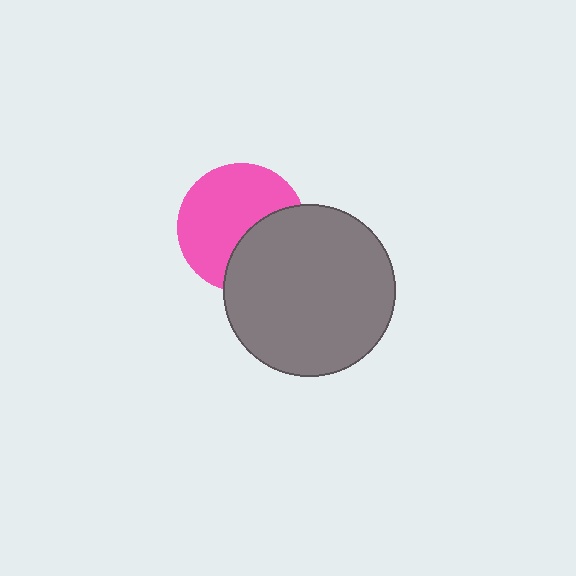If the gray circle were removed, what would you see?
You would see the complete pink circle.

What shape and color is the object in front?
The object in front is a gray circle.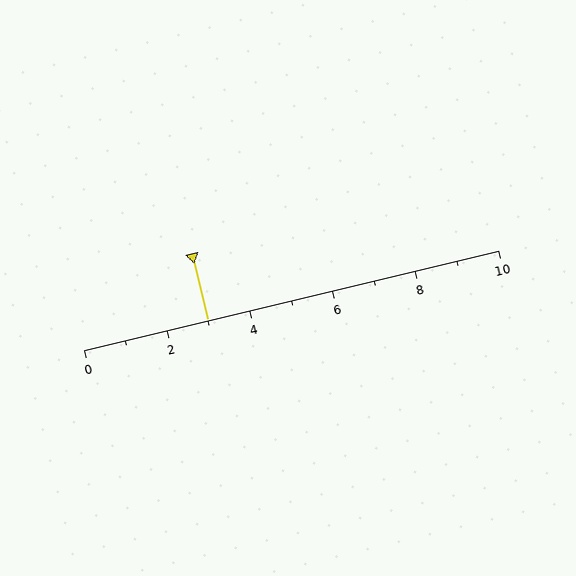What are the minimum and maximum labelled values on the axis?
The axis runs from 0 to 10.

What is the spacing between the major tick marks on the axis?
The major ticks are spaced 2 apart.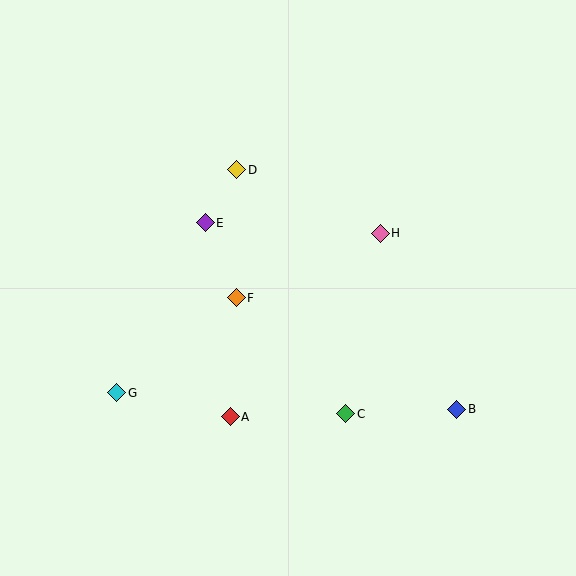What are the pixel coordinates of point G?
Point G is at (117, 393).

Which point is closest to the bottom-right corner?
Point B is closest to the bottom-right corner.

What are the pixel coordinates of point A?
Point A is at (230, 417).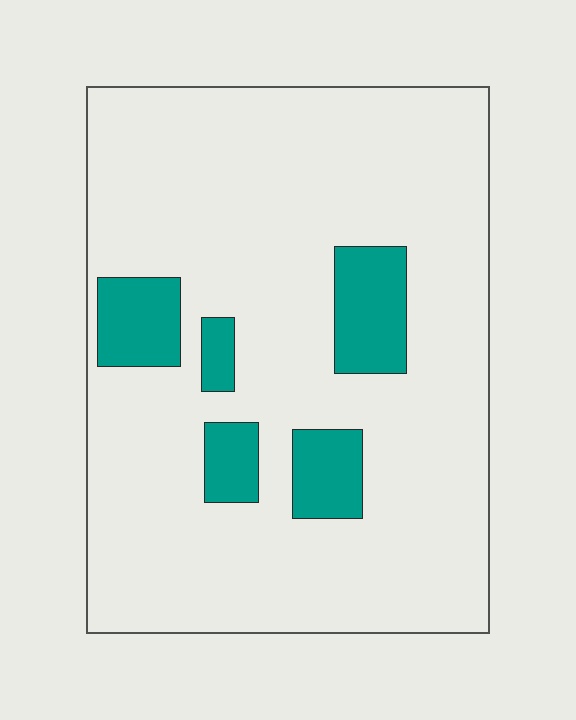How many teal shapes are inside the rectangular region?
5.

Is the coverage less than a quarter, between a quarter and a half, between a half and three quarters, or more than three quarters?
Less than a quarter.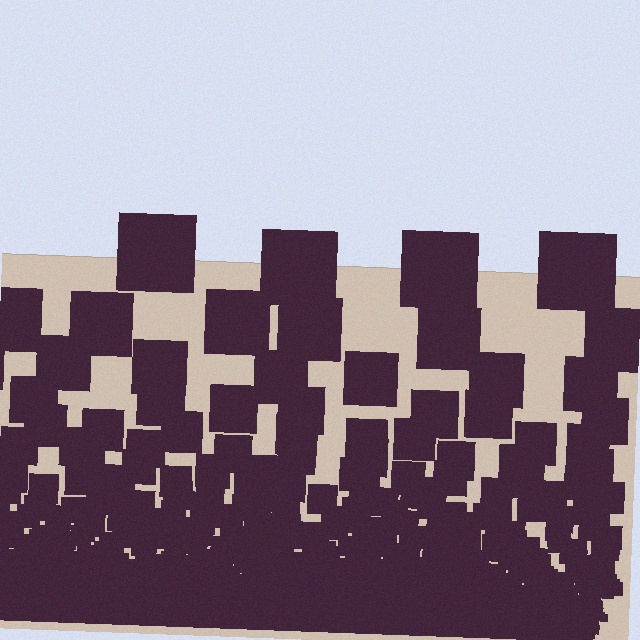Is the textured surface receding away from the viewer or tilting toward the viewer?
The surface appears to tilt toward the viewer. Texture elements get larger and sparser toward the top.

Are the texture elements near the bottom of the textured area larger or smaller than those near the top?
Smaller. The gradient is inverted — elements near the bottom are smaller and denser.